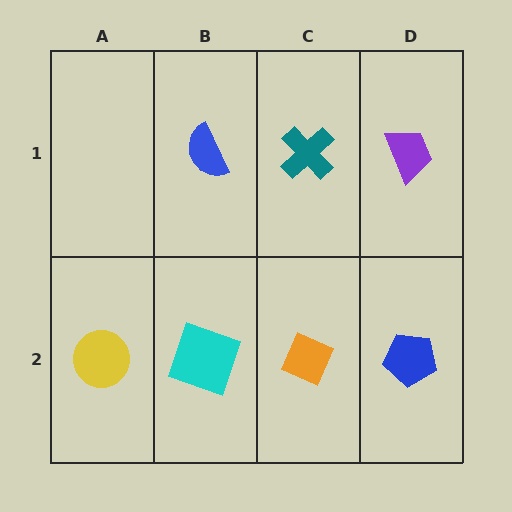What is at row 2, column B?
A cyan square.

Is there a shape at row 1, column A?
No, that cell is empty.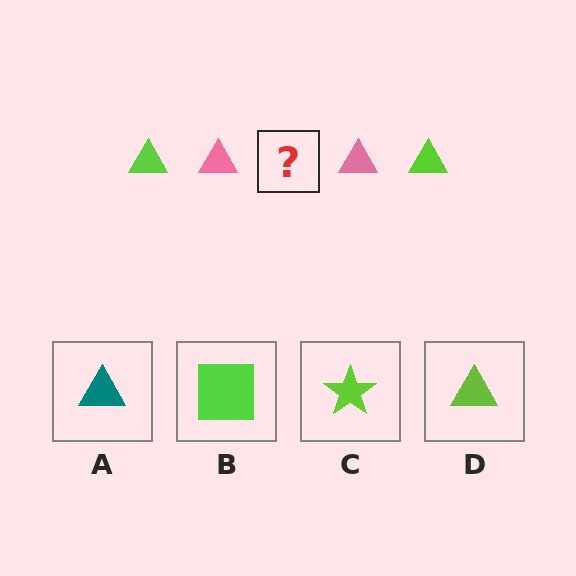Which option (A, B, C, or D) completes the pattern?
D.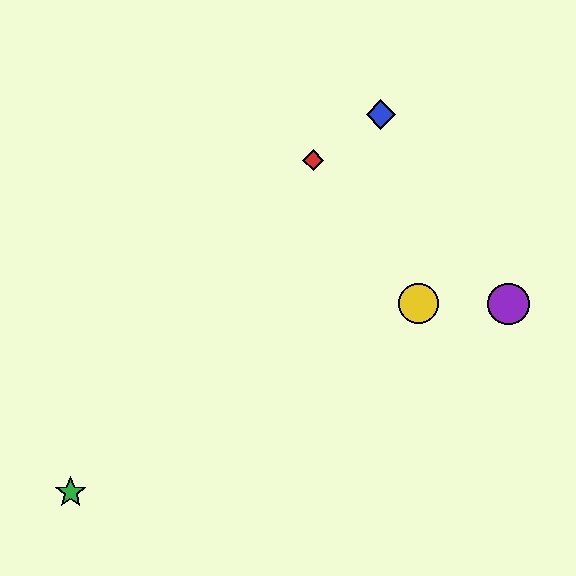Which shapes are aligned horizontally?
The yellow circle, the purple circle are aligned horizontally.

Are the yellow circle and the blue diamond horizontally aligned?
No, the yellow circle is at y≈304 and the blue diamond is at y≈114.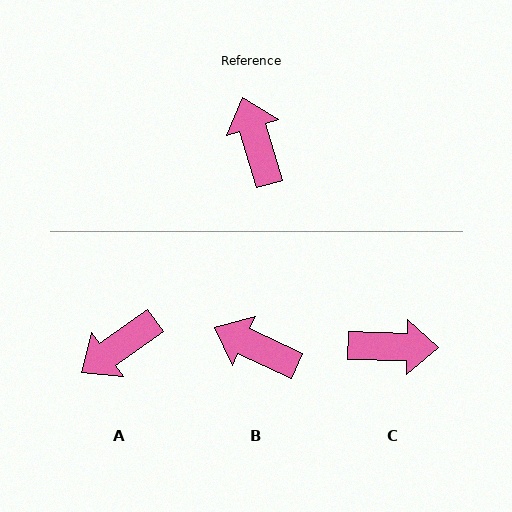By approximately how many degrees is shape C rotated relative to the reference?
Approximately 108 degrees clockwise.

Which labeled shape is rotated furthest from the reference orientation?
A, about 108 degrees away.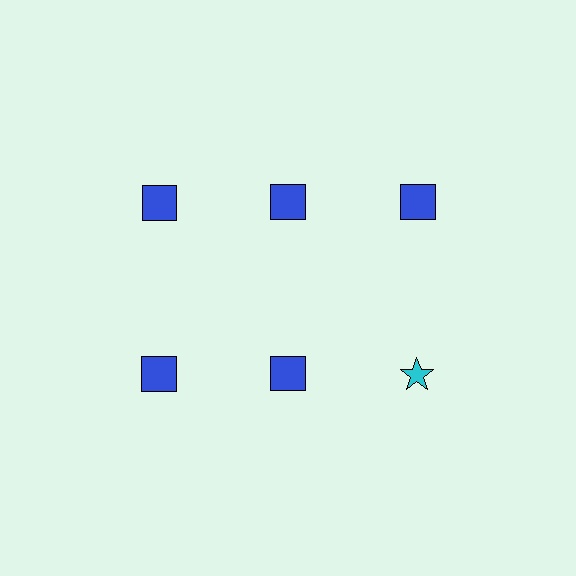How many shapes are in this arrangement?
There are 6 shapes arranged in a grid pattern.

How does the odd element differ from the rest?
It differs in both color (cyan instead of blue) and shape (star instead of square).